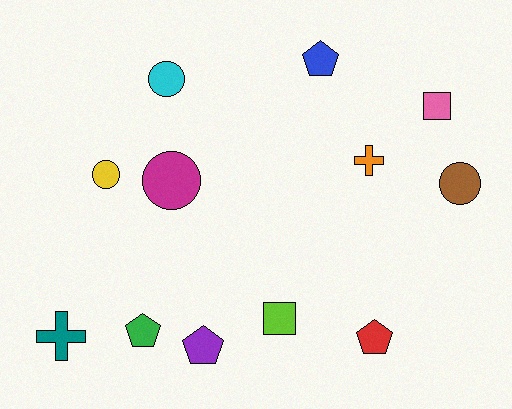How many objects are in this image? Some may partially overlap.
There are 12 objects.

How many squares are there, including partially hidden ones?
There are 2 squares.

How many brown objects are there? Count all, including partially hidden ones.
There is 1 brown object.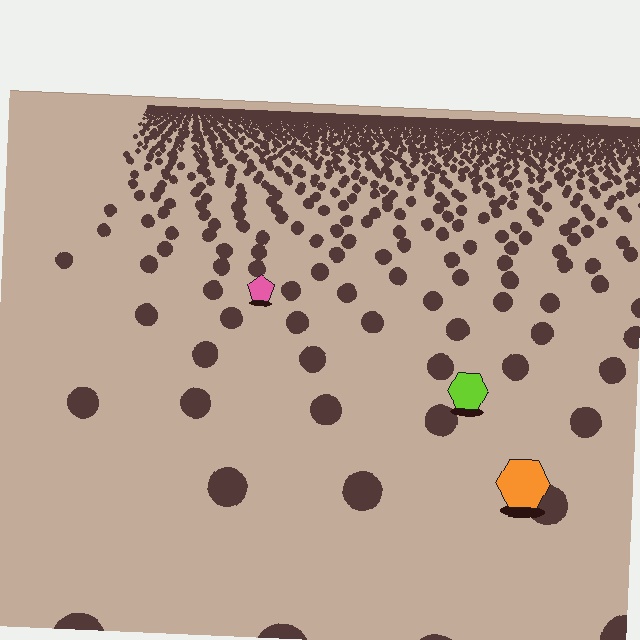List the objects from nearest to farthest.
From nearest to farthest: the orange hexagon, the lime hexagon, the pink pentagon.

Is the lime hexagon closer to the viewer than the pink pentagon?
Yes. The lime hexagon is closer — you can tell from the texture gradient: the ground texture is coarser near it.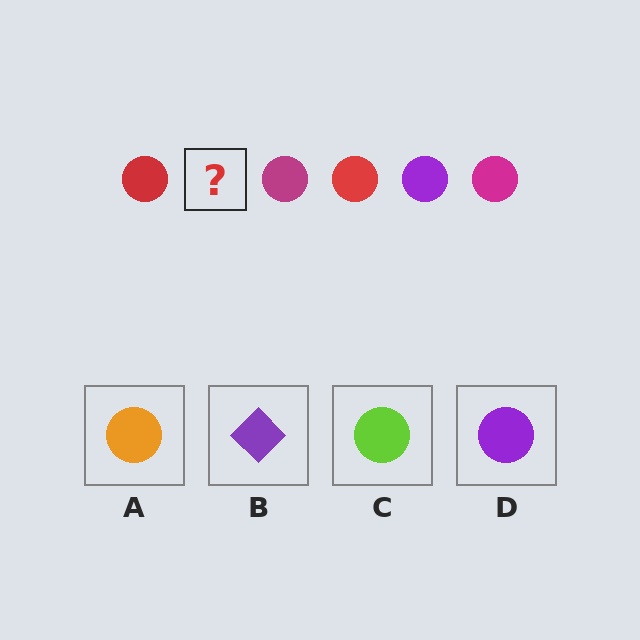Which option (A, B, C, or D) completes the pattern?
D.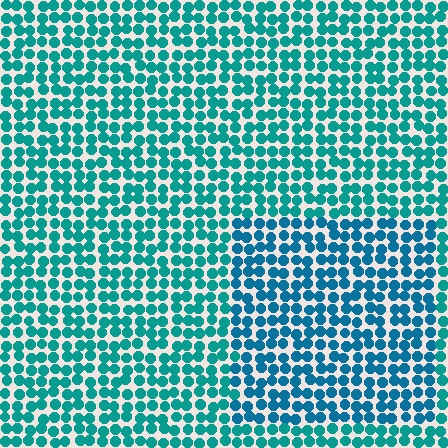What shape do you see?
I see a rectangle.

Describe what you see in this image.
The image is filled with small teal elements in a uniform arrangement. A rectangle-shaped region is visible where the elements are tinted to a slightly different hue, forming a subtle color boundary.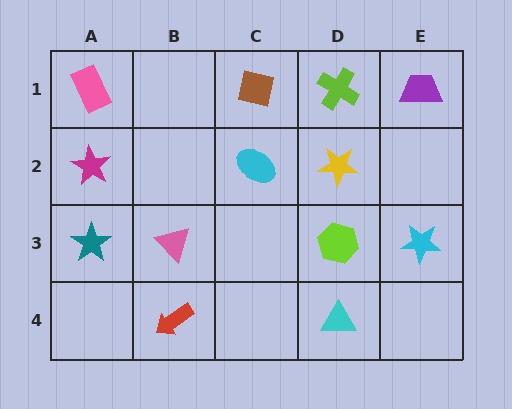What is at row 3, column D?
A lime hexagon.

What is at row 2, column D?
A yellow star.